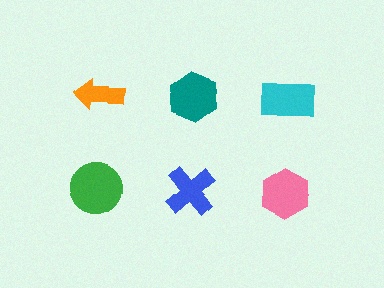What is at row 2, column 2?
A blue cross.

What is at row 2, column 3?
A pink hexagon.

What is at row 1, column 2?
A teal hexagon.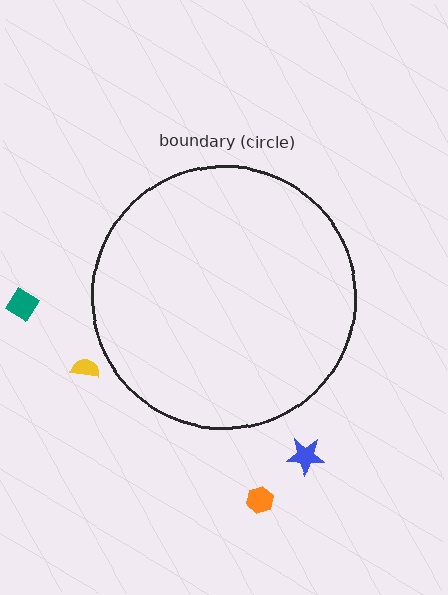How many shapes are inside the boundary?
0 inside, 4 outside.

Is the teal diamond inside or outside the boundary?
Outside.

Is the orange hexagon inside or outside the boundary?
Outside.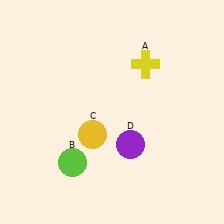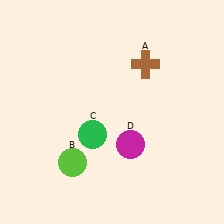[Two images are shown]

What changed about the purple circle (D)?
In Image 1, D is purple. In Image 2, it changed to magenta.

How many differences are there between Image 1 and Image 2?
There are 3 differences between the two images.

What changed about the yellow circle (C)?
In Image 1, C is yellow. In Image 2, it changed to green.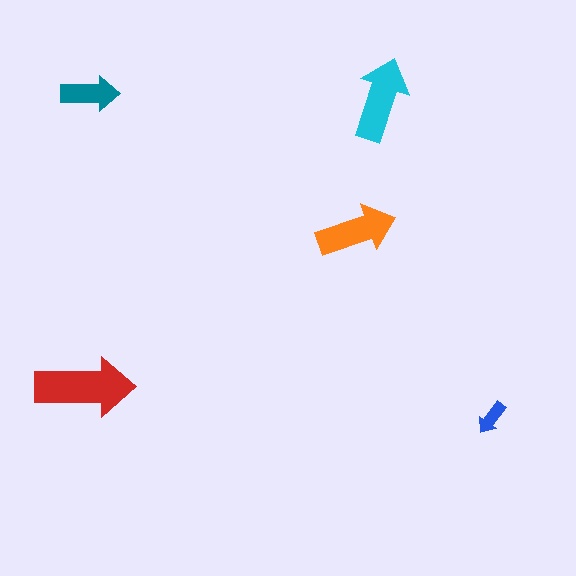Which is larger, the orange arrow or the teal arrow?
The orange one.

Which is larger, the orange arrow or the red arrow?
The red one.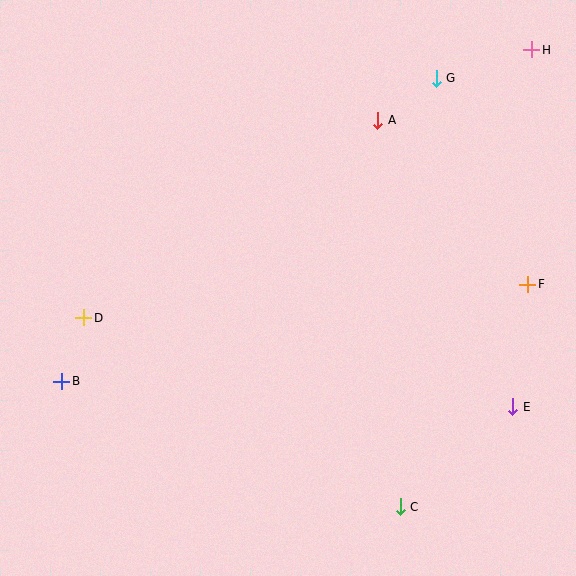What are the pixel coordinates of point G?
Point G is at (436, 78).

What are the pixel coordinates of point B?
Point B is at (62, 381).